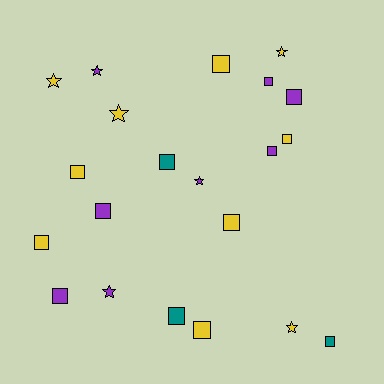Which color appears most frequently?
Yellow, with 10 objects.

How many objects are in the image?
There are 21 objects.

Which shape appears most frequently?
Square, with 14 objects.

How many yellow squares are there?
There are 6 yellow squares.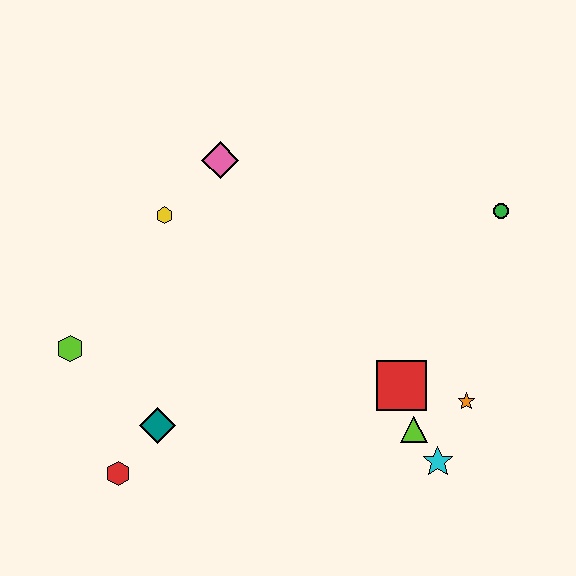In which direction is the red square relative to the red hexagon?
The red square is to the right of the red hexagon.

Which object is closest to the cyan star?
The lime triangle is closest to the cyan star.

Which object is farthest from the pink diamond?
The cyan star is farthest from the pink diamond.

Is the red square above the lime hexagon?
No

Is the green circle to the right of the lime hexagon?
Yes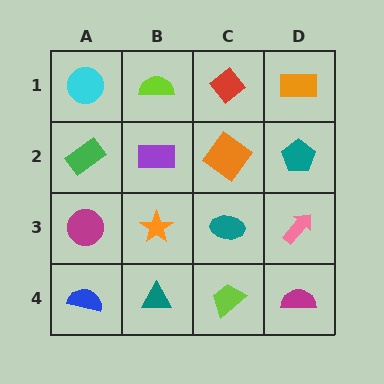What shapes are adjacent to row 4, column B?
An orange star (row 3, column B), a blue semicircle (row 4, column A), a lime trapezoid (row 4, column C).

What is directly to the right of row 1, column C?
An orange rectangle.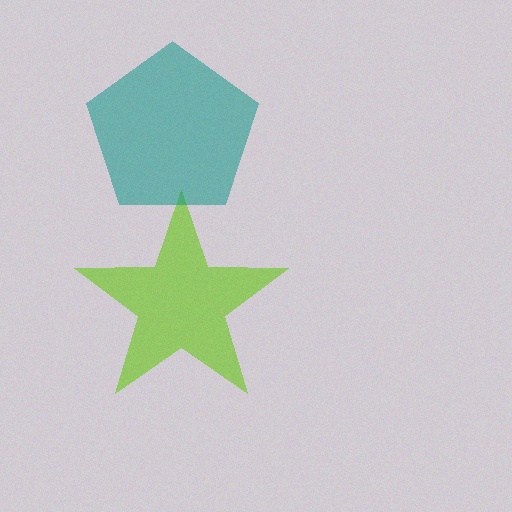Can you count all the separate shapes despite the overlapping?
Yes, there are 2 separate shapes.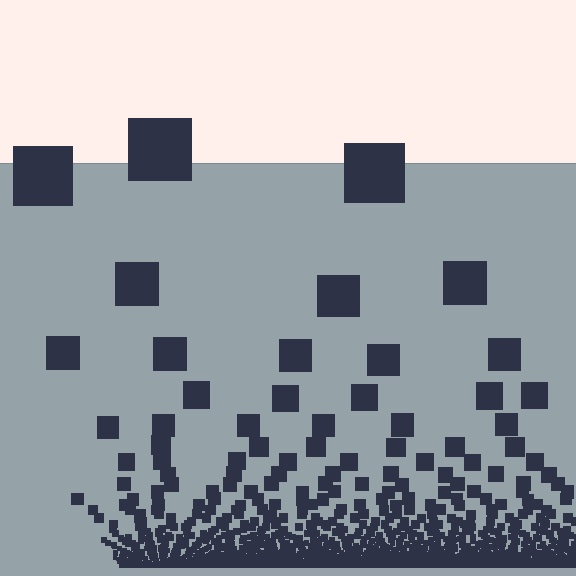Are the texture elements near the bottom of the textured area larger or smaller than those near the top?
Smaller. The gradient is inverted — elements near the bottom are smaller and denser.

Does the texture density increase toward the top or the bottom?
Density increases toward the bottom.